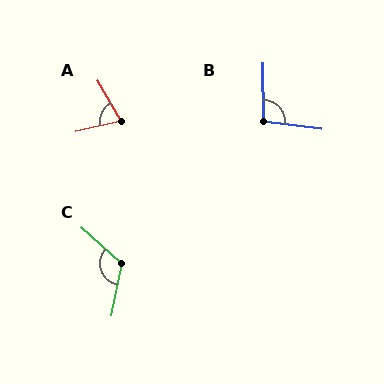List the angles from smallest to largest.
A (73°), B (98°), C (121°).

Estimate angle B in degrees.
Approximately 98 degrees.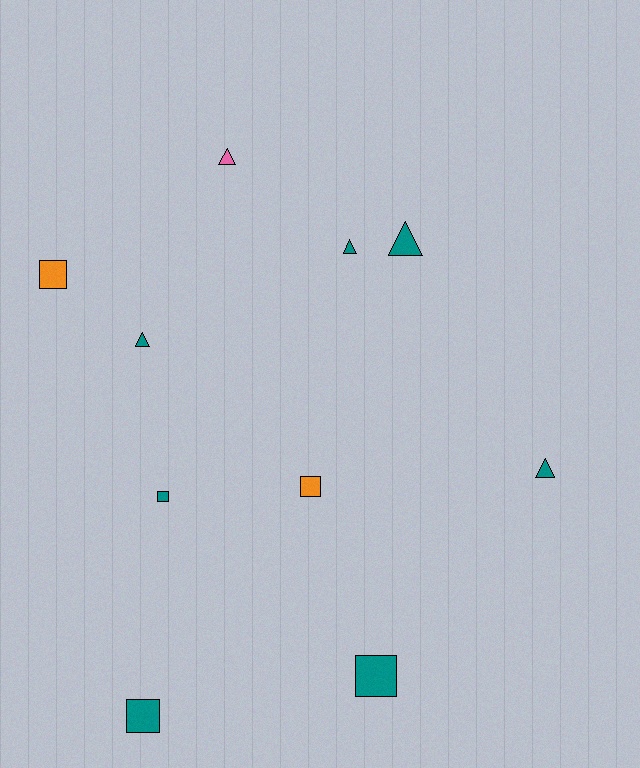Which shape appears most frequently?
Square, with 5 objects.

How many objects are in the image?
There are 10 objects.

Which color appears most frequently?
Teal, with 7 objects.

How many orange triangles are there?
There are no orange triangles.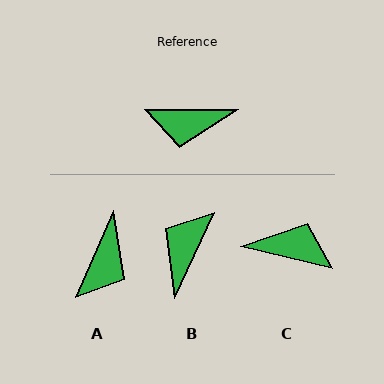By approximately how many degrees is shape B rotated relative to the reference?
Approximately 115 degrees clockwise.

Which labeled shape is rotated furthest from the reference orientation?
C, about 166 degrees away.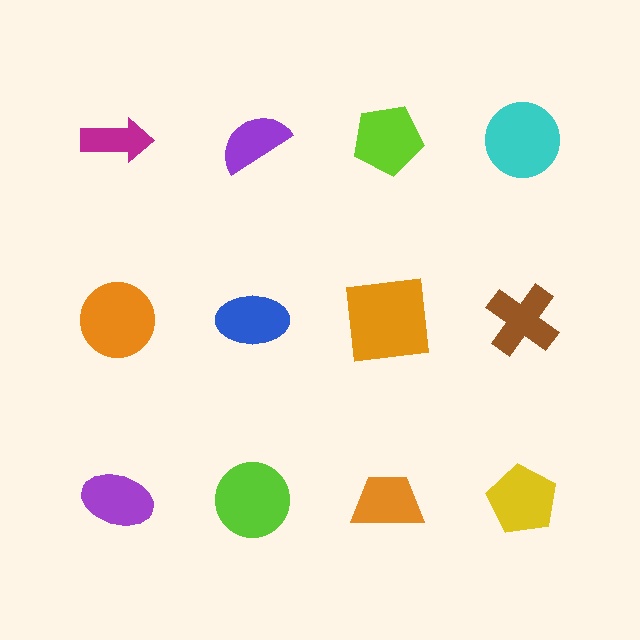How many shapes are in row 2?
4 shapes.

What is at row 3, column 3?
An orange trapezoid.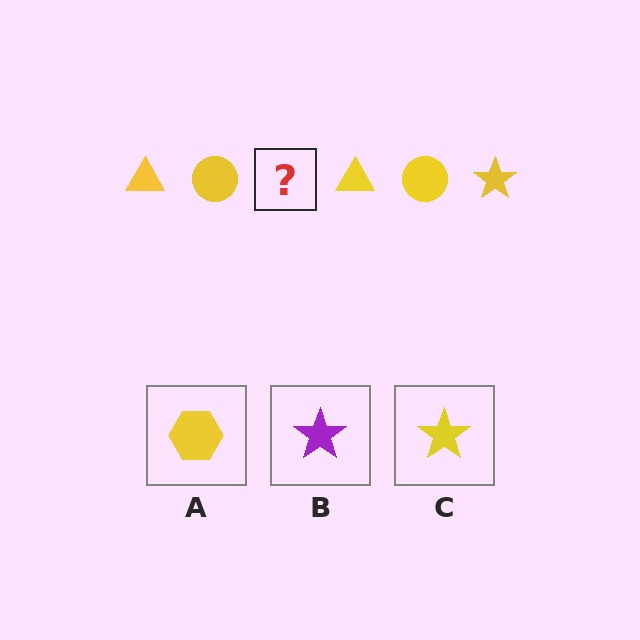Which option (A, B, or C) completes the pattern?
C.